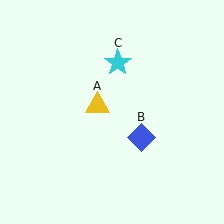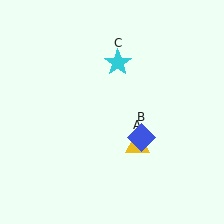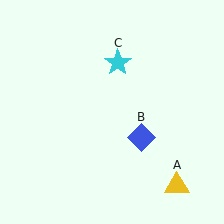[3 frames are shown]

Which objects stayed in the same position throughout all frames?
Blue diamond (object B) and cyan star (object C) remained stationary.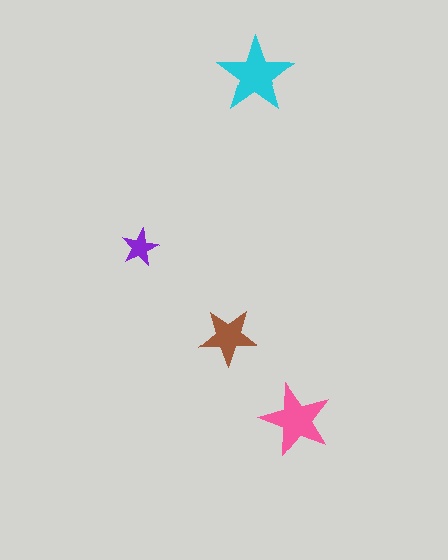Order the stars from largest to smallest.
the cyan one, the pink one, the brown one, the purple one.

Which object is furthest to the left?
The purple star is leftmost.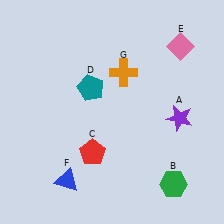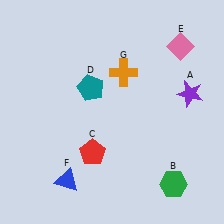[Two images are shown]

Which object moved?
The purple star (A) moved up.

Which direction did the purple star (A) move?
The purple star (A) moved up.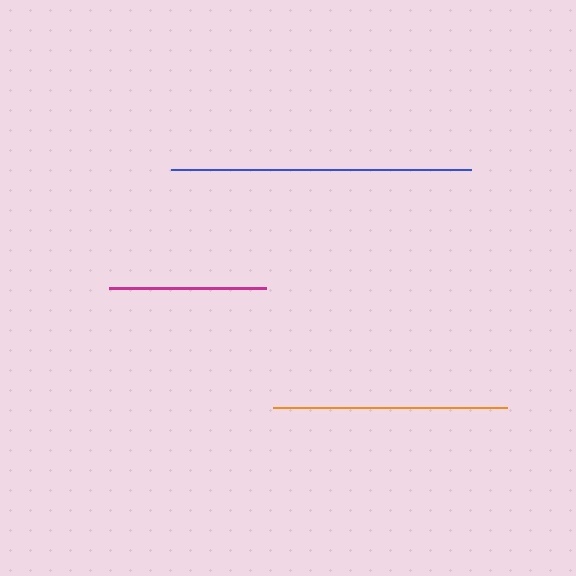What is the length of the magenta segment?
The magenta segment is approximately 157 pixels long.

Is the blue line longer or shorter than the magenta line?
The blue line is longer than the magenta line.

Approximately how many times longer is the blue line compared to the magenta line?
The blue line is approximately 1.9 times the length of the magenta line.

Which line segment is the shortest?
The magenta line is the shortest at approximately 157 pixels.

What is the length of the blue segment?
The blue segment is approximately 300 pixels long.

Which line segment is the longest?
The blue line is the longest at approximately 300 pixels.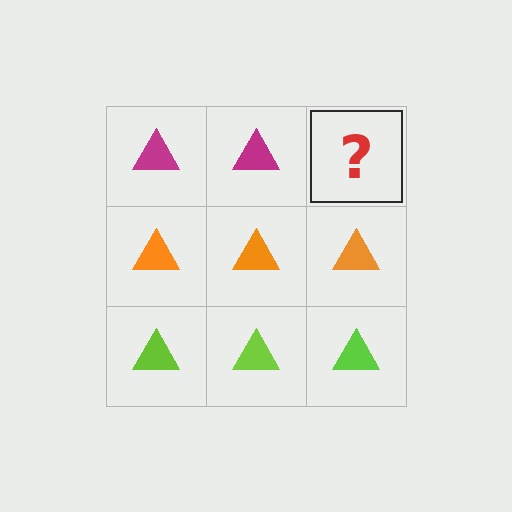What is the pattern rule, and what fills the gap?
The rule is that each row has a consistent color. The gap should be filled with a magenta triangle.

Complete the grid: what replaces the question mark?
The question mark should be replaced with a magenta triangle.